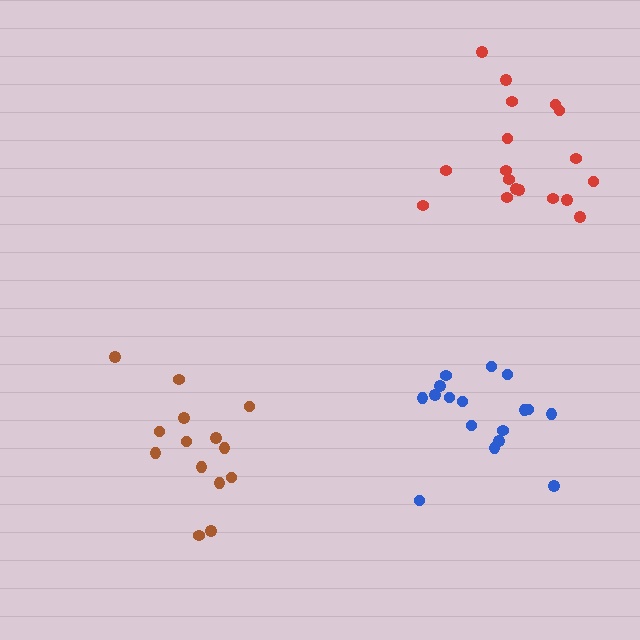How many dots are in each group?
Group 1: 14 dots, Group 2: 17 dots, Group 3: 18 dots (49 total).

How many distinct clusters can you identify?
There are 3 distinct clusters.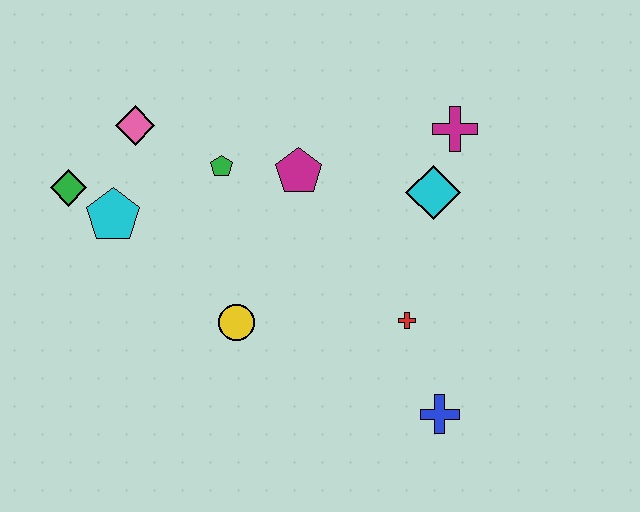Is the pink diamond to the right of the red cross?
No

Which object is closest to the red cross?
The blue cross is closest to the red cross.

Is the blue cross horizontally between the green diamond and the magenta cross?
Yes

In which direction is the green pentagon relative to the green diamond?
The green pentagon is to the right of the green diamond.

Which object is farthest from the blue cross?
The green diamond is farthest from the blue cross.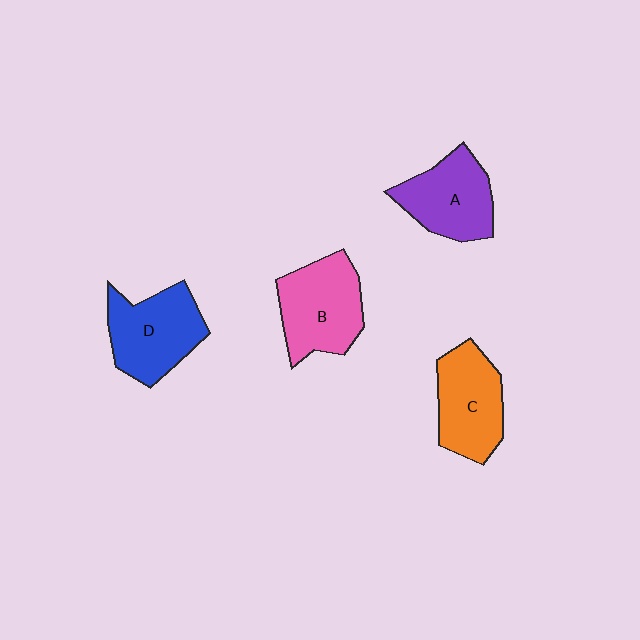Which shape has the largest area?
Shape B (pink).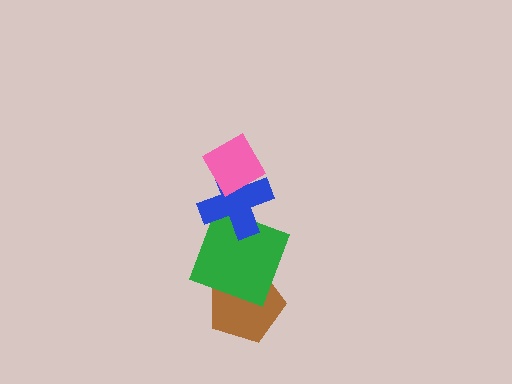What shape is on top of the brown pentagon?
The green square is on top of the brown pentagon.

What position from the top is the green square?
The green square is 3rd from the top.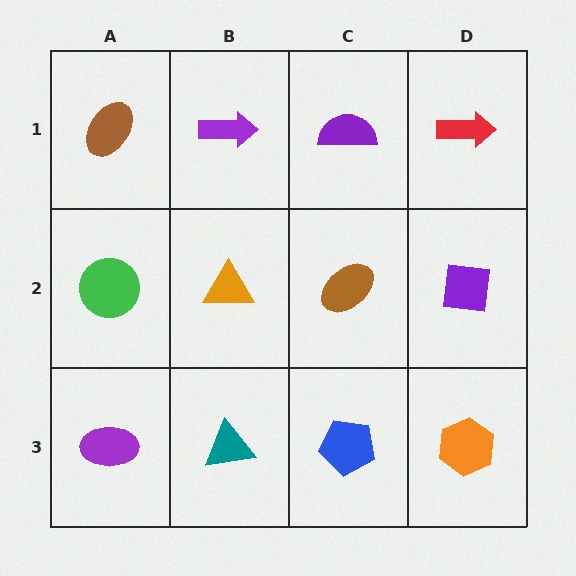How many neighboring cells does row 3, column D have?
2.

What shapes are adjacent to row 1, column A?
A green circle (row 2, column A), a purple arrow (row 1, column B).